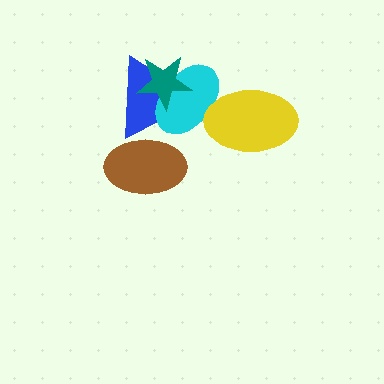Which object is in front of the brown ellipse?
The blue triangle is in front of the brown ellipse.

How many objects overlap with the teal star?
2 objects overlap with the teal star.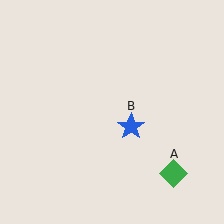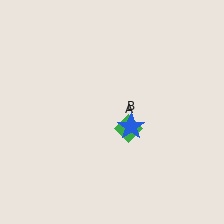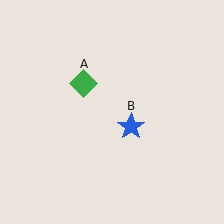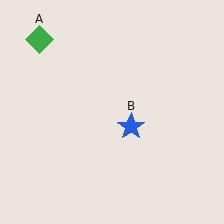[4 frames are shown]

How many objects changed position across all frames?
1 object changed position: green diamond (object A).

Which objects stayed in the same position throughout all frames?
Blue star (object B) remained stationary.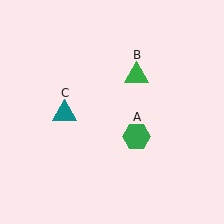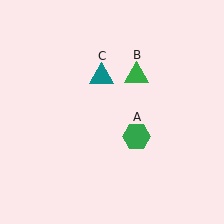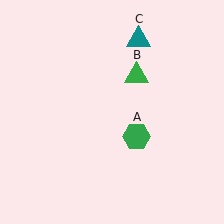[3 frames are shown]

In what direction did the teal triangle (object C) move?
The teal triangle (object C) moved up and to the right.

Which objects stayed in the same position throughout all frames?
Green hexagon (object A) and green triangle (object B) remained stationary.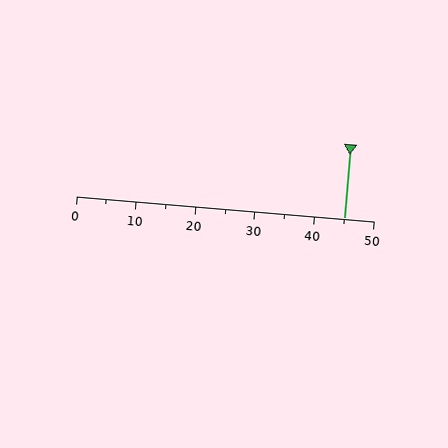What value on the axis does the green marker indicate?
The marker indicates approximately 45.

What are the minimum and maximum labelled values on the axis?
The axis runs from 0 to 50.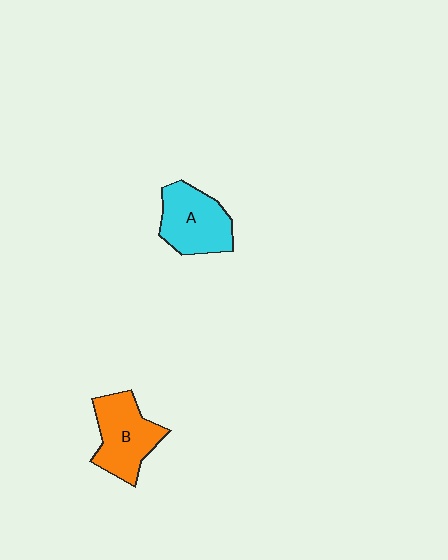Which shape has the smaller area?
Shape A (cyan).